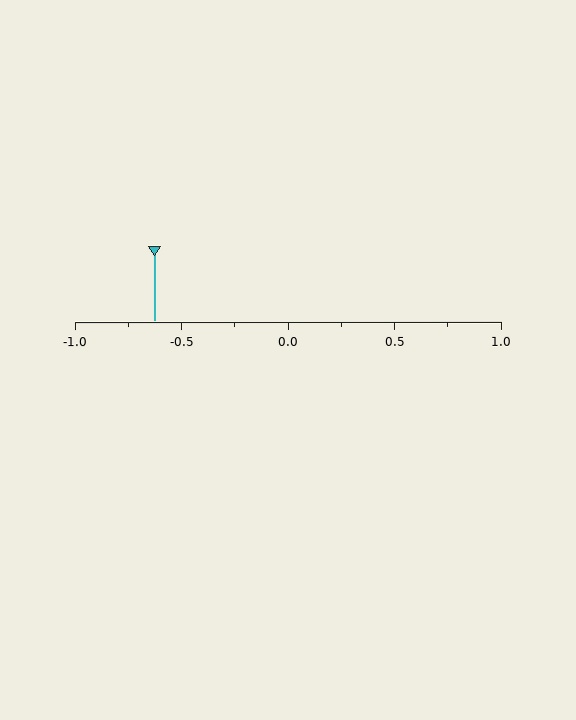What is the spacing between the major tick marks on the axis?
The major ticks are spaced 0.5 apart.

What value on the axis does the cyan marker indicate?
The marker indicates approximately -0.62.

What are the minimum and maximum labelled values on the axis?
The axis runs from -1.0 to 1.0.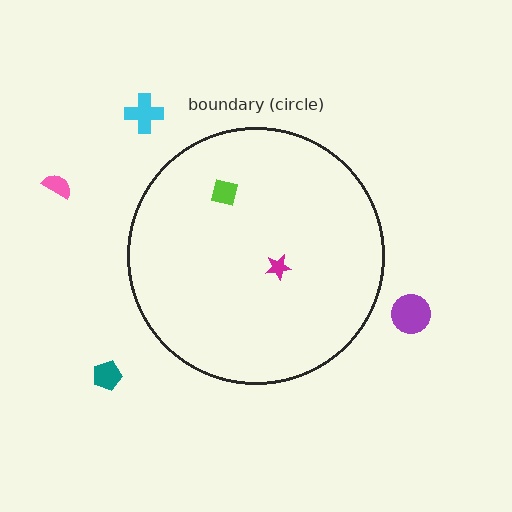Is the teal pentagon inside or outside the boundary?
Outside.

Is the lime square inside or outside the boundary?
Inside.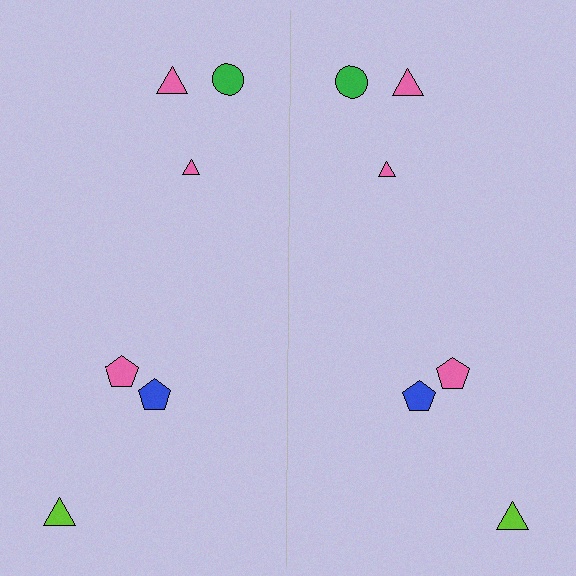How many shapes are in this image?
There are 12 shapes in this image.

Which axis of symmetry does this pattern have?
The pattern has a vertical axis of symmetry running through the center of the image.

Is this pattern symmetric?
Yes, this pattern has bilateral (reflection) symmetry.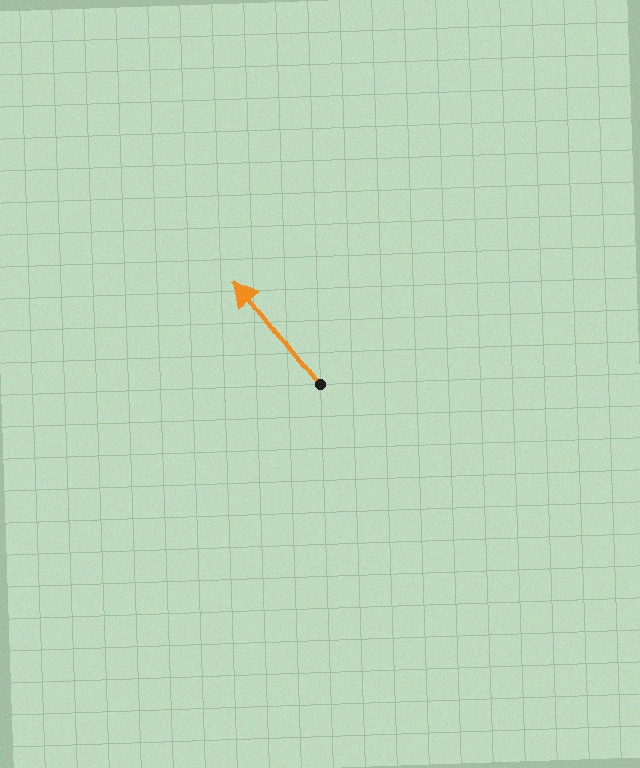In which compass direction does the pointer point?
Northwest.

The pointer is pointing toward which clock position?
Roughly 11 o'clock.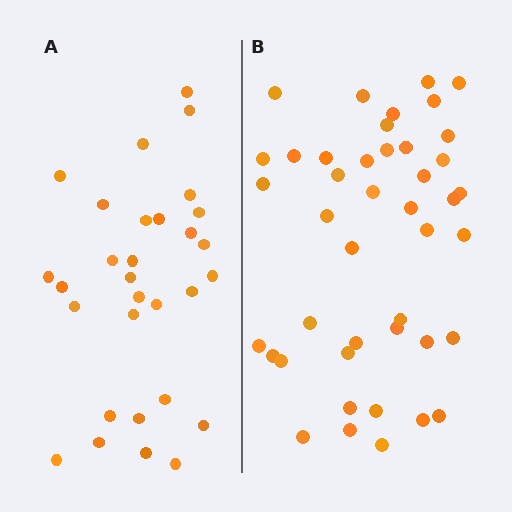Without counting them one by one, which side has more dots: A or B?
Region B (the right region) has more dots.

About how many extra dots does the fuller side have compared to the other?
Region B has approximately 15 more dots than region A.